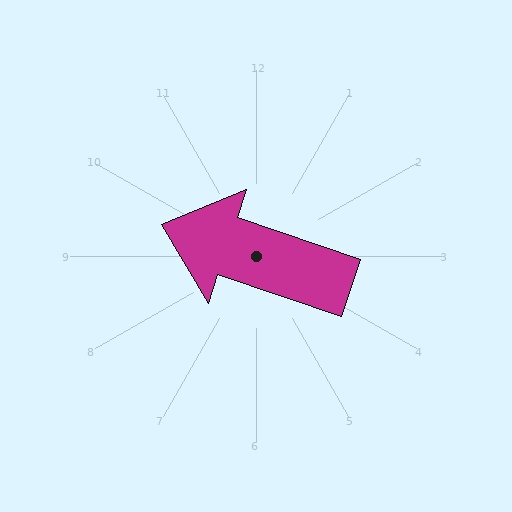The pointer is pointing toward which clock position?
Roughly 10 o'clock.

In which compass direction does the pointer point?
West.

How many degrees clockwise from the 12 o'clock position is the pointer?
Approximately 289 degrees.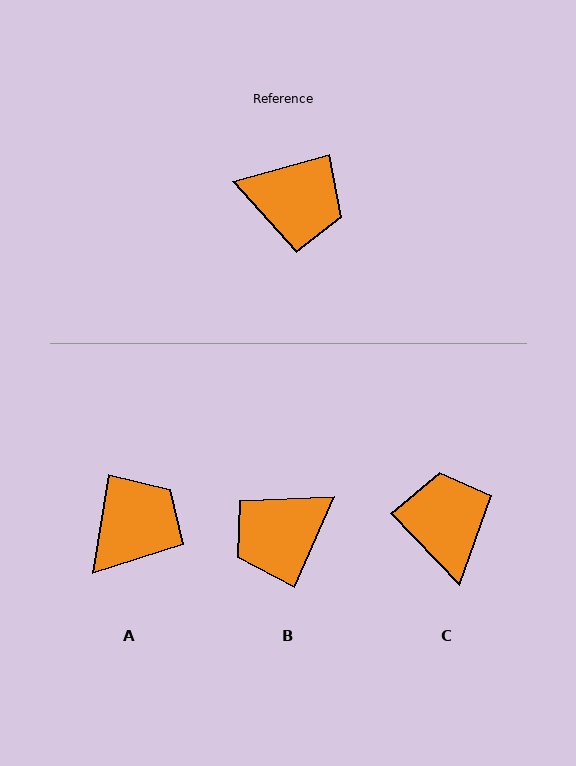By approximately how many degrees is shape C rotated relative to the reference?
Approximately 118 degrees counter-clockwise.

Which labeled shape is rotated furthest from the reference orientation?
B, about 130 degrees away.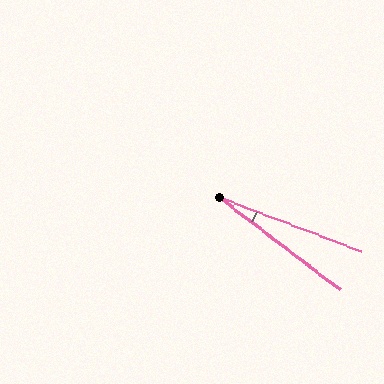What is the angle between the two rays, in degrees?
Approximately 17 degrees.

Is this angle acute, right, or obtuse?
It is acute.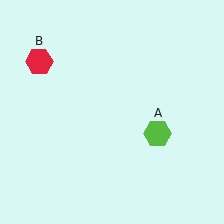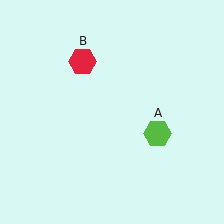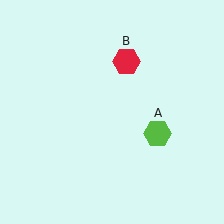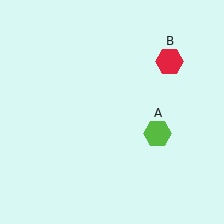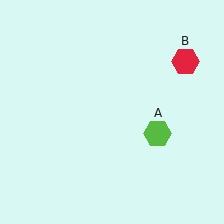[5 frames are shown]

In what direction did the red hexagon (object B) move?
The red hexagon (object B) moved right.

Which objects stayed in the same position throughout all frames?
Lime hexagon (object A) remained stationary.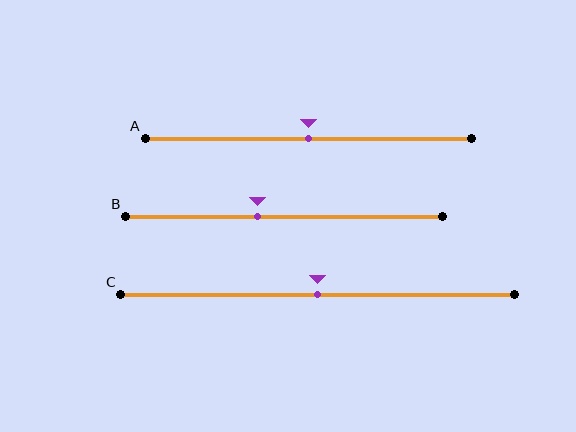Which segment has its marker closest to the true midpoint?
Segment A has its marker closest to the true midpoint.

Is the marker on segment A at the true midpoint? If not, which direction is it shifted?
Yes, the marker on segment A is at the true midpoint.